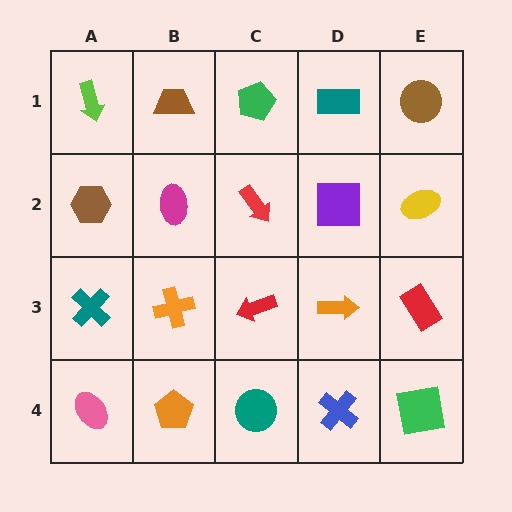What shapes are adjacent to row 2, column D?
A teal rectangle (row 1, column D), an orange arrow (row 3, column D), a red arrow (row 2, column C), a yellow ellipse (row 2, column E).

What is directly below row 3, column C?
A teal circle.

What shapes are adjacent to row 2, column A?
A lime arrow (row 1, column A), a teal cross (row 3, column A), a magenta ellipse (row 2, column B).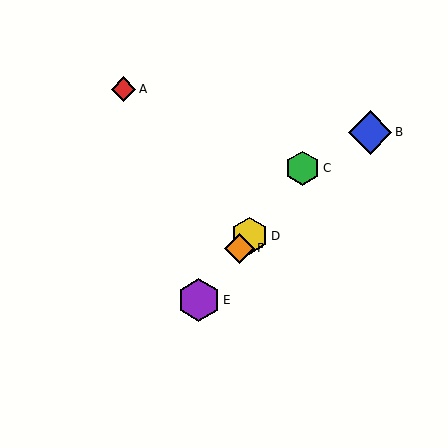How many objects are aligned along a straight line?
4 objects (C, D, E, F) are aligned along a straight line.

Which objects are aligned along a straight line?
Objects C, D, E, F are aligned along a straight line.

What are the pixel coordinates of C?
Object C is at (302, 168).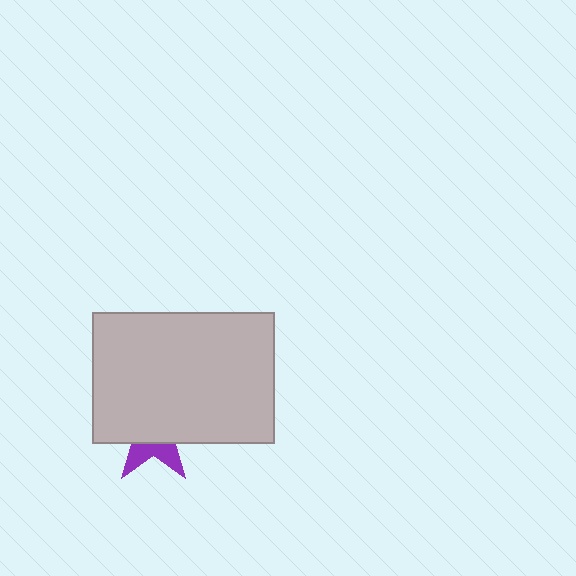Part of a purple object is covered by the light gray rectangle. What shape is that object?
It is a star.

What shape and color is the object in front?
The object in front is a light gray rectangle.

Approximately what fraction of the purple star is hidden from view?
Roughly 68% of the purple star is hidden behind the light gray rectangle.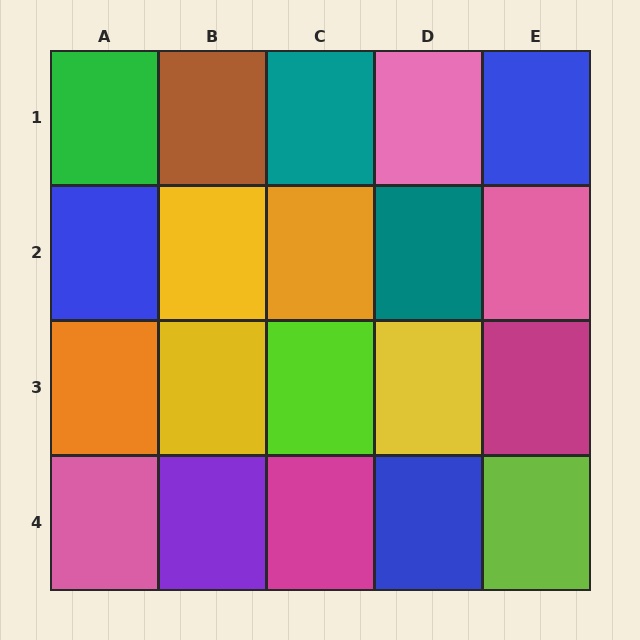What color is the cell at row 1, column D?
Pink.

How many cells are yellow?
3 cells are yellow.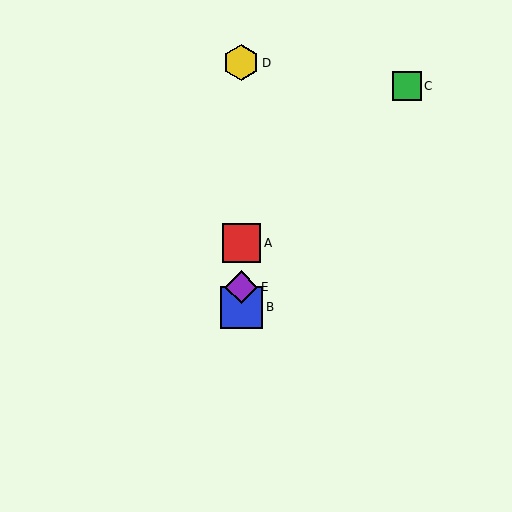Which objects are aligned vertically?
Objects A, B, D, E are aligned vertically.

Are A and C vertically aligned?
No, A is at x≈241 and C is at x≈407.